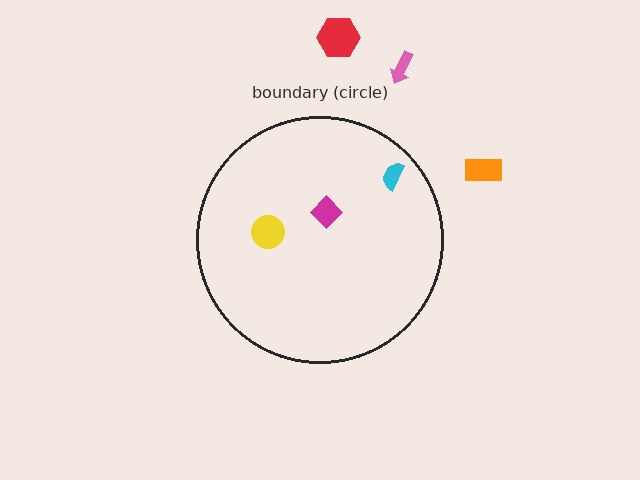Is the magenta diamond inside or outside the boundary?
Inside.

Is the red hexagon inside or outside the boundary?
Outside.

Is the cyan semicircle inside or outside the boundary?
Inside.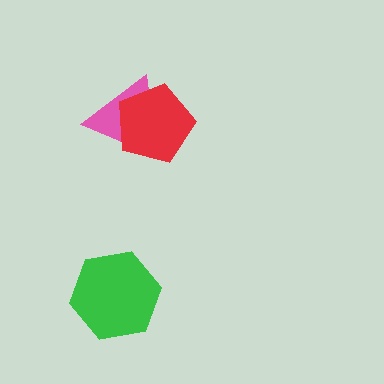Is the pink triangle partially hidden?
Yes, it is partially covered by another shape.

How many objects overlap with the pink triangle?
1 object overlaps with the pink triangle.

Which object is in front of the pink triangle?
The red pentagon is in front of the pink triangle.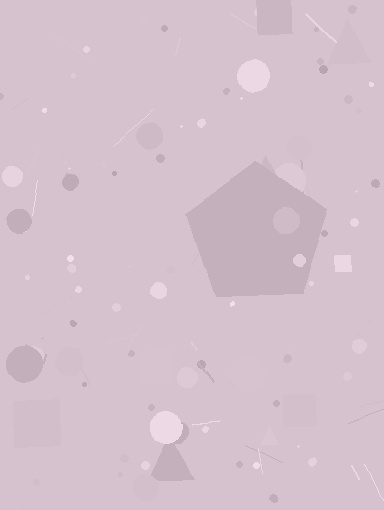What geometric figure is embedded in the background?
A pentagon is embedded in the background.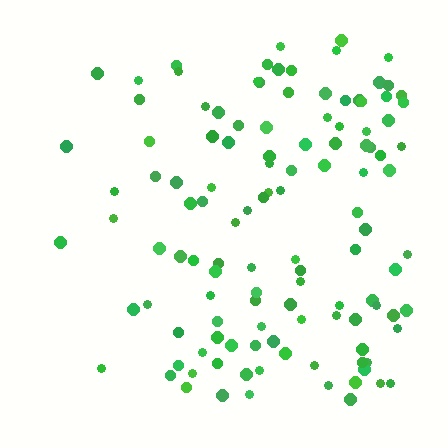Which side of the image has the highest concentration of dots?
The right.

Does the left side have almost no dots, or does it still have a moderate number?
Still a moderate number, just noticeably fewer than the right.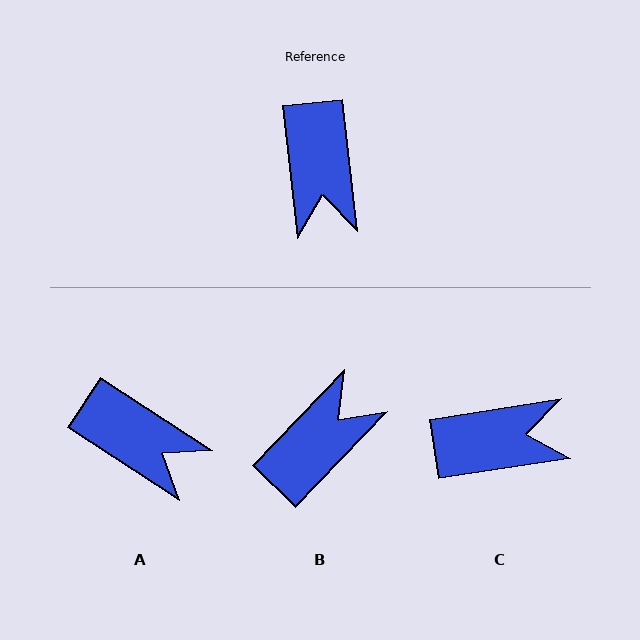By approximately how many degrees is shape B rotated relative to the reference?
Approximately 130 degrees counter-clockwise.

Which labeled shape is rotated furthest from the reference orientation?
B, about 130 degrees away.